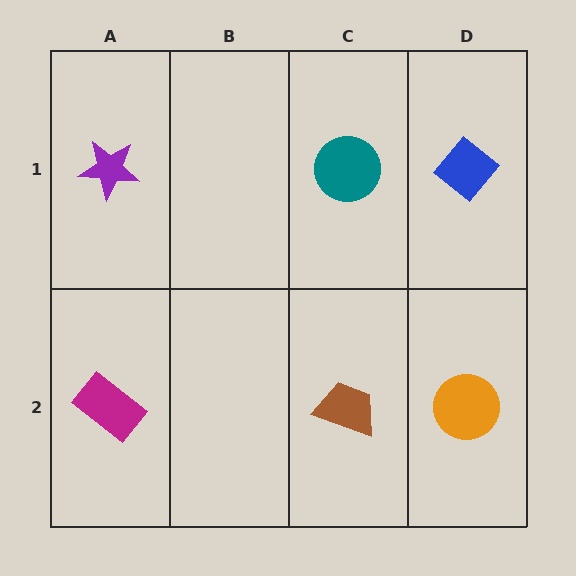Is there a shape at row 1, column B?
No, that cell is empty.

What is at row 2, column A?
A magenta rectangle.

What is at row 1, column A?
A purple star.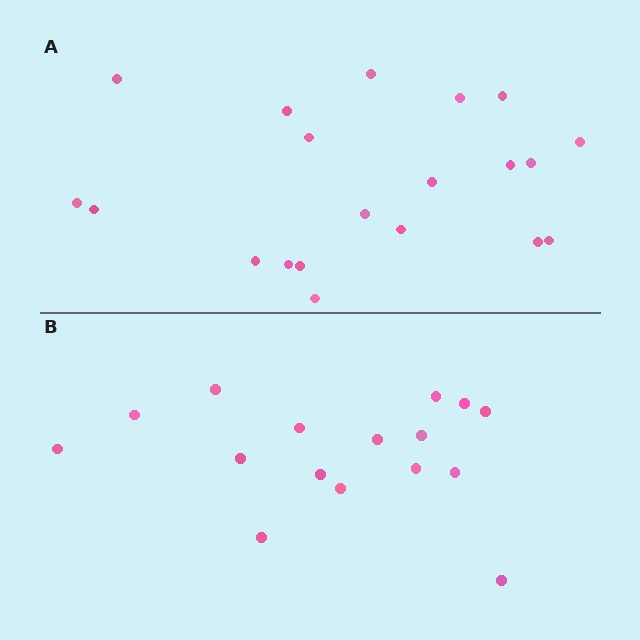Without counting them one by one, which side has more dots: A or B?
Region A (the top region) has more dots.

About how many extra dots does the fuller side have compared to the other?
Region A has about 4 more dots than region B.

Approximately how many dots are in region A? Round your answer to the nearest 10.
About 20 dots.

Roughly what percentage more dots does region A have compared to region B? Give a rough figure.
About 25% more.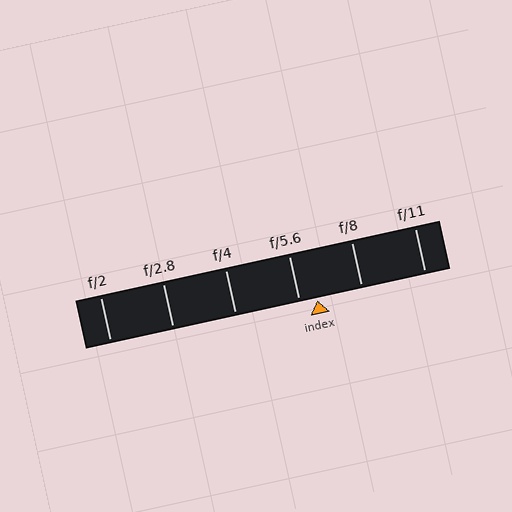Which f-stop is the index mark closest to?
The index mark is closest to f/5.6.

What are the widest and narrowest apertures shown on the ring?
The widest aperture shown is f/2 and the narrowest is f/11.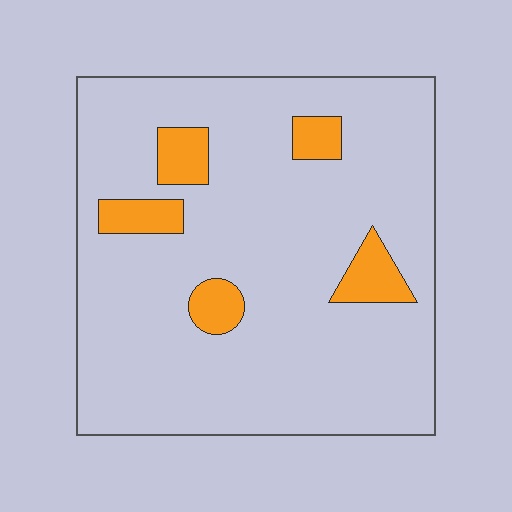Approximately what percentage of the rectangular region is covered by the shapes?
Approximately 10%.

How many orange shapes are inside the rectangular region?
5.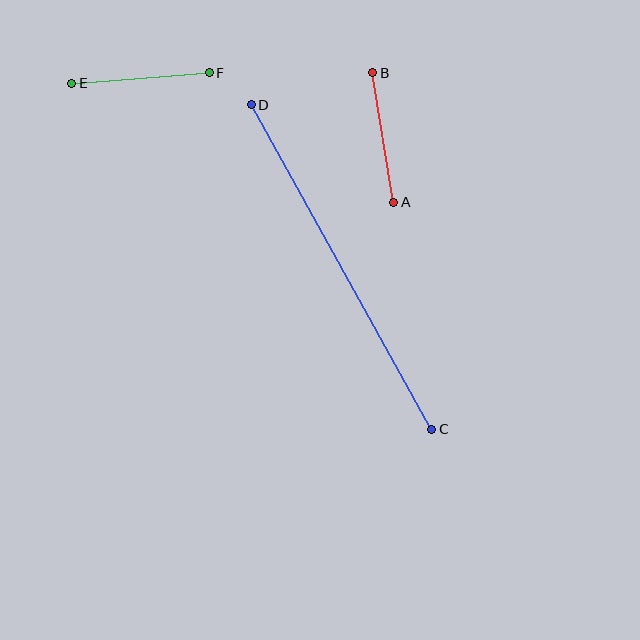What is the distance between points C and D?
The distance is approximately 371 pixels.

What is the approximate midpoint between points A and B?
The midpoint is at approximately (383, 138) pixels.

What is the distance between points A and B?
The distance is approximately 131 pixels.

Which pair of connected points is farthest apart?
Points C and D are farthest apart.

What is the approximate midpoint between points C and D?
The midpoint is at approximately (342, 267) pixels.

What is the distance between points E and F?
The distance is approximately 138 pixels.